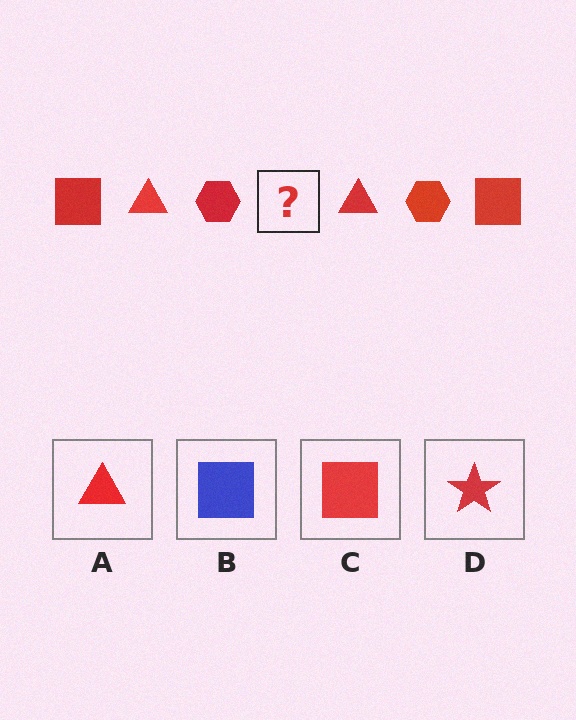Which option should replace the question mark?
Option C.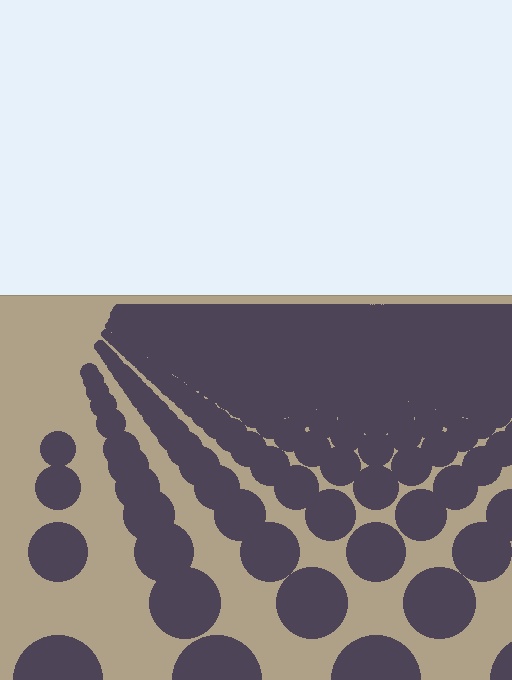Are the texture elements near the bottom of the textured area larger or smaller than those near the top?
Larger. Near the bottom, elements are closer to the viewer and appear at a bigger on-screen size.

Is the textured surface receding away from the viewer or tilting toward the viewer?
The surface is receding away from the viewer. Texture elements get smaller and denser toward the top.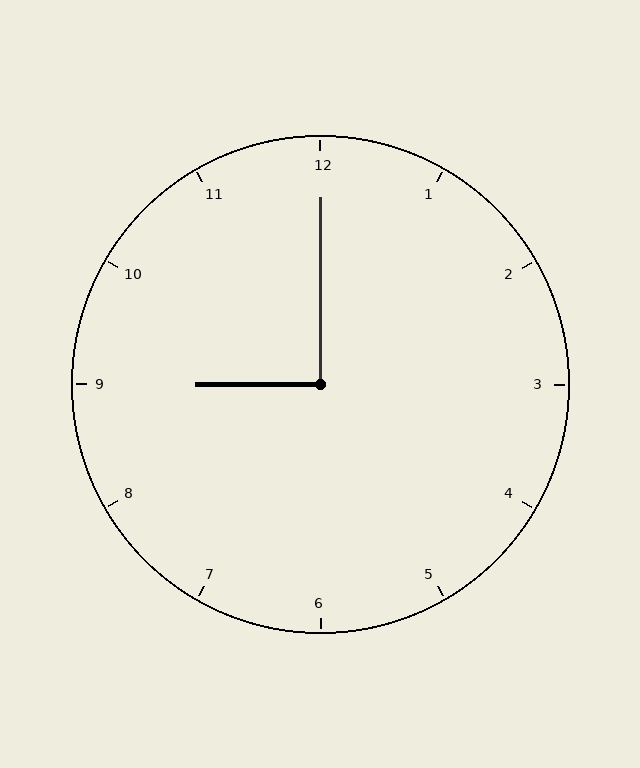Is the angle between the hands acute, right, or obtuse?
It is right.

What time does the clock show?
9:00.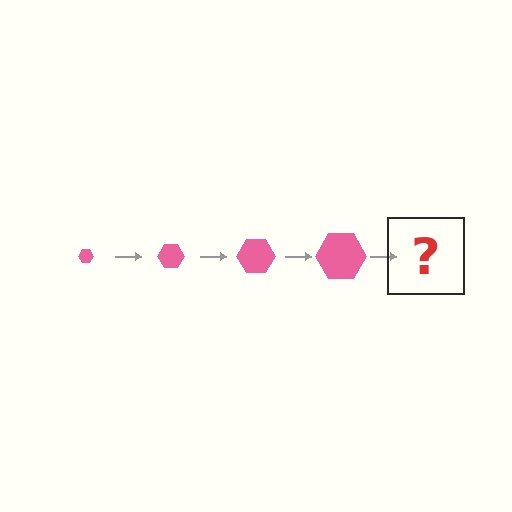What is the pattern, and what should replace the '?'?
The pattern is that the hexagon gets progressively larger each step. The '?' should be a pink hexagon, larger than the previous one.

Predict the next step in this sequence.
The next step is a pink hexagon, larger than the previous one.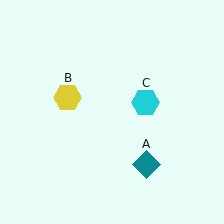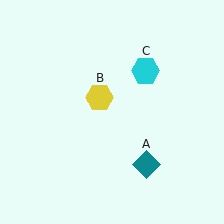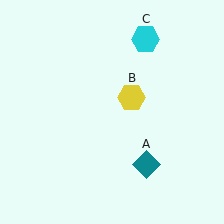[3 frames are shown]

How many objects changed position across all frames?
2 objects changed position: yellow hexagon (object B), cyan hexagon (object C).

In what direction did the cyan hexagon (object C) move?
The cyan hexagon (object C) moved up.